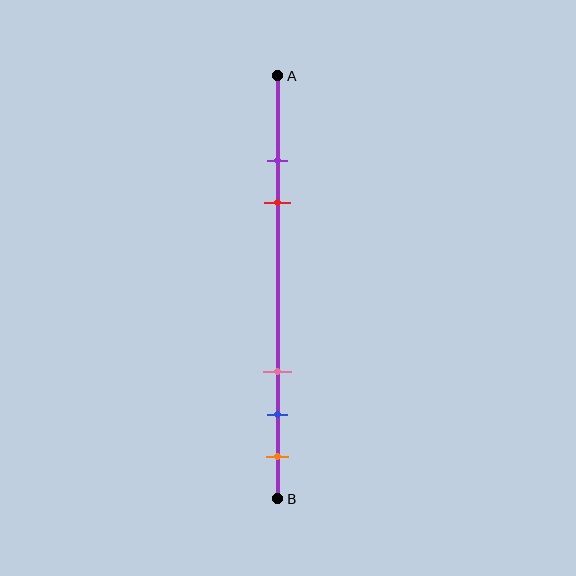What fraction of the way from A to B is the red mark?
The red mark is approximately 30% (0.3) of the way from A to B.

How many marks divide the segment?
There are 5 marks dividing the segment.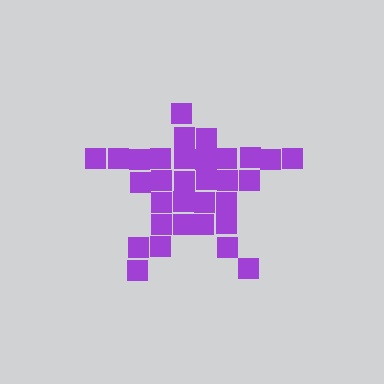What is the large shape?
The large shape is a star.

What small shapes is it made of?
It is made of small squares.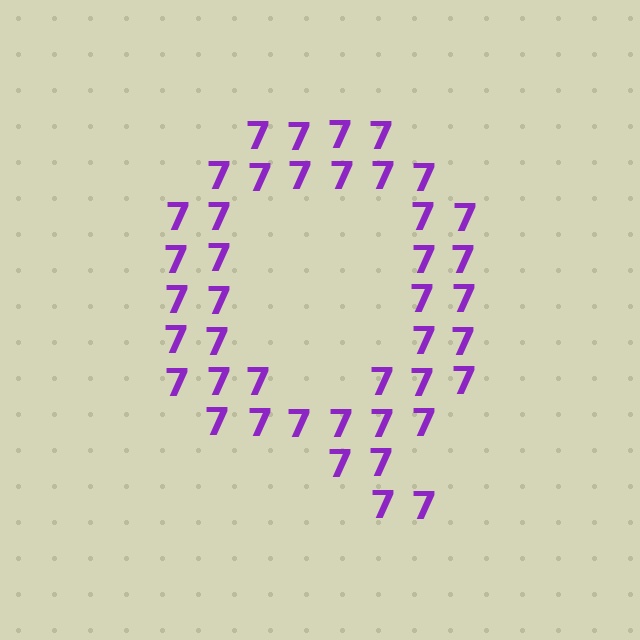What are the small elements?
The small elements are digit 7's.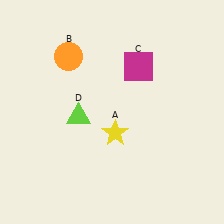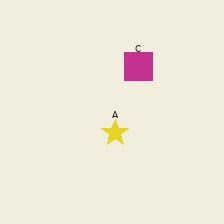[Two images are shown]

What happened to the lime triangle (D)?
The lime triangle (D) was removed in Image 2. It was in the bottom-left area of Image 1.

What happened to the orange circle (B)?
The orange circle (B) was removed in Image 2. It was in the top-left area of Image 1.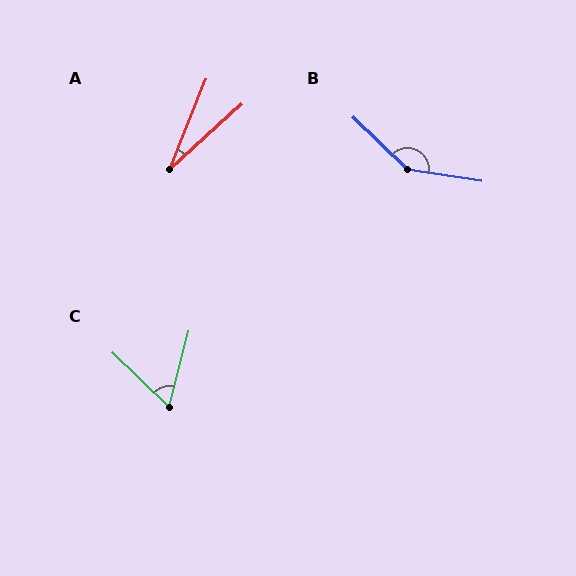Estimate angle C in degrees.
Approximately 61 degrees.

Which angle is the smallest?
A, at approximately 26 degrees.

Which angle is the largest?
B, at approximately 145 degrees.